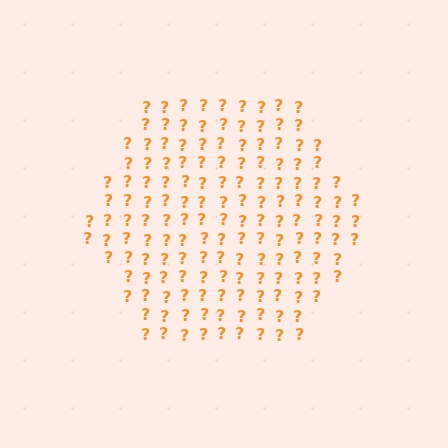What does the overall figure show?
The overall figure shows a hexagon.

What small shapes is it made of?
It is made of small question marks.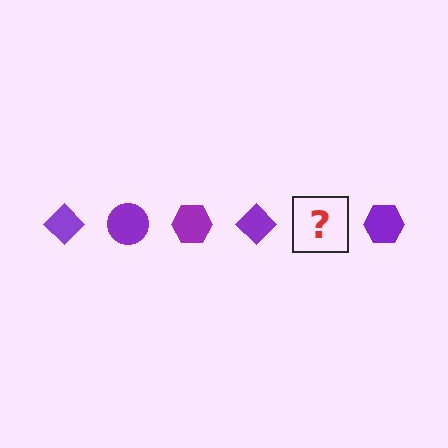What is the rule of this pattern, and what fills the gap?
The rule is that the pattern cycles through diamond, circle, hexagon shapes in purple. The gap should be filled with a purple circle.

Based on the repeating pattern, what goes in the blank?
The blank should be a purple circle.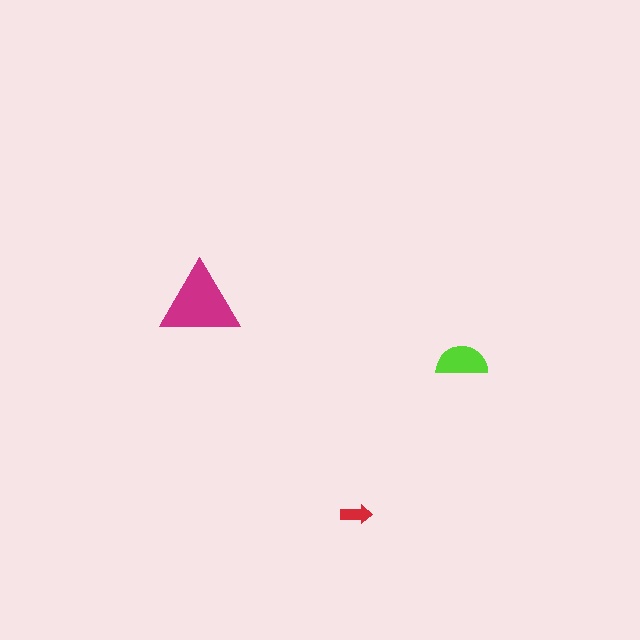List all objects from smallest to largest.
The red arrow, the lime semicircle, the magenta triangle.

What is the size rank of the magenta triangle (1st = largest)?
1st.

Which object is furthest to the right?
The lime semicircle is rightmost.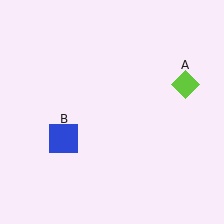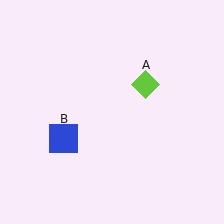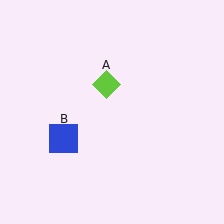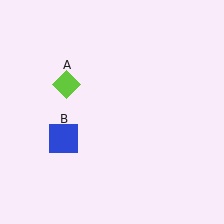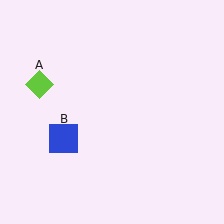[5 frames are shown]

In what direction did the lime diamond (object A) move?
The lime diamond (object A) moved left.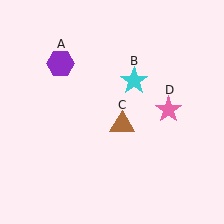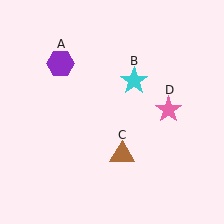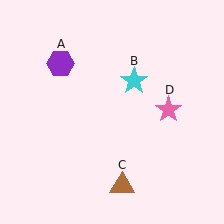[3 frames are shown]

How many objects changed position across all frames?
1 object changed position: brown triangle (object C).